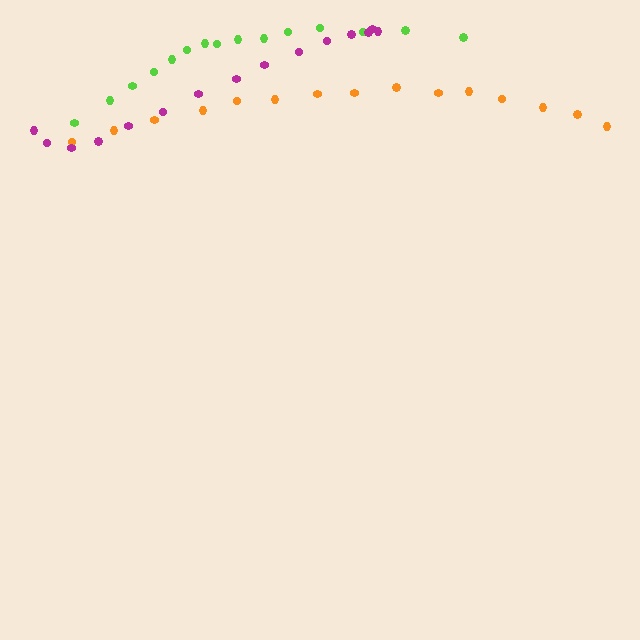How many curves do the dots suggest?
There are 3 distinct paths.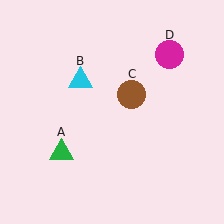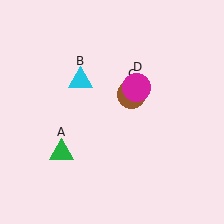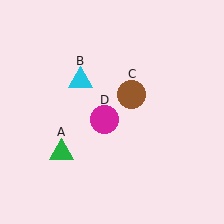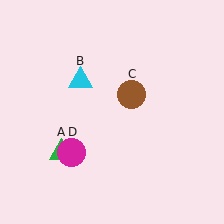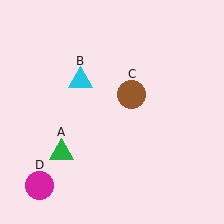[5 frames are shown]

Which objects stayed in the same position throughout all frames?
Green triangle (object A) and cyan triangle (object B) and brown circle (object C) remained stationary.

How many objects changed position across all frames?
1 object changed position: magenta circle (object D).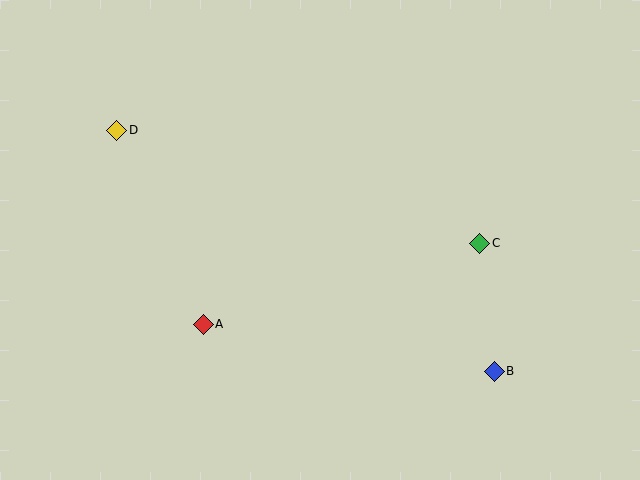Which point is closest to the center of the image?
Point A at (203, 324) is closest to the center.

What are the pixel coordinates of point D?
Point D is at (117, 130).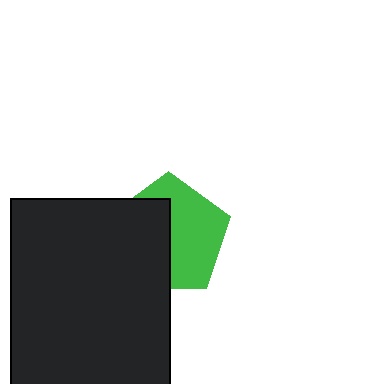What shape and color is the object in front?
The object in front is a black rectangle.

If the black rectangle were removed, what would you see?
You would see the complete green pentagon.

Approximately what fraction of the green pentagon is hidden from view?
Roughly 48% of the green pentagon is hidden behind the black rectangle.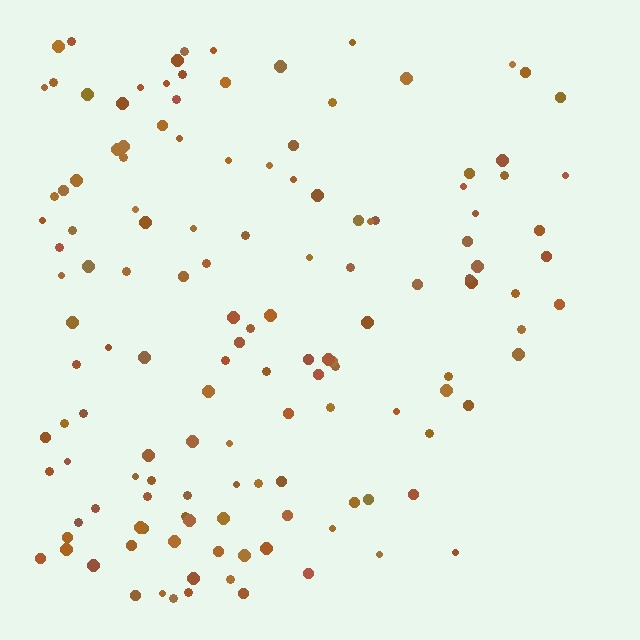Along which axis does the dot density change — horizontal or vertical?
Horizontal.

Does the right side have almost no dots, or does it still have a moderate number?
Still a moderate number, just noticeably fewer than the left.